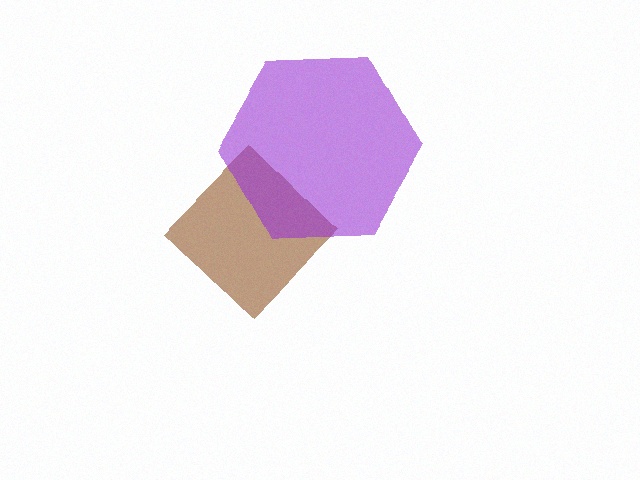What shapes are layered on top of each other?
The layered shapes are: a brown diamond, a purple hexagon.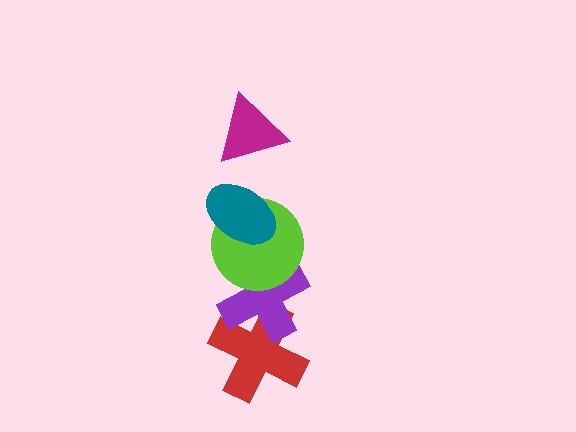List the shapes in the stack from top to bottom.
From top to bottom: the magenta triangle, the teal ellipse, the lime circle, the purple cross, the red cross.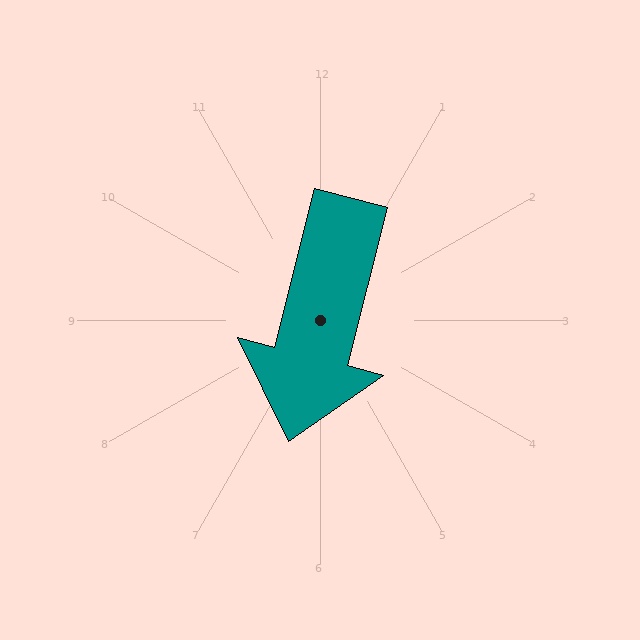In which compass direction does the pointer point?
South.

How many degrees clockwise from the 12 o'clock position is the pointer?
Approximately 194 degrees.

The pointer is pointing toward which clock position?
Roughly 6 o'clock.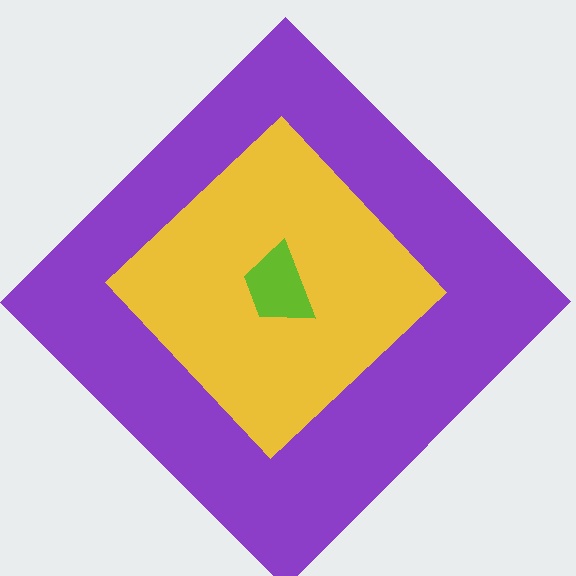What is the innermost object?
The lime trapezoid.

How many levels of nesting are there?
3.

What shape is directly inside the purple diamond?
The yellow diamond.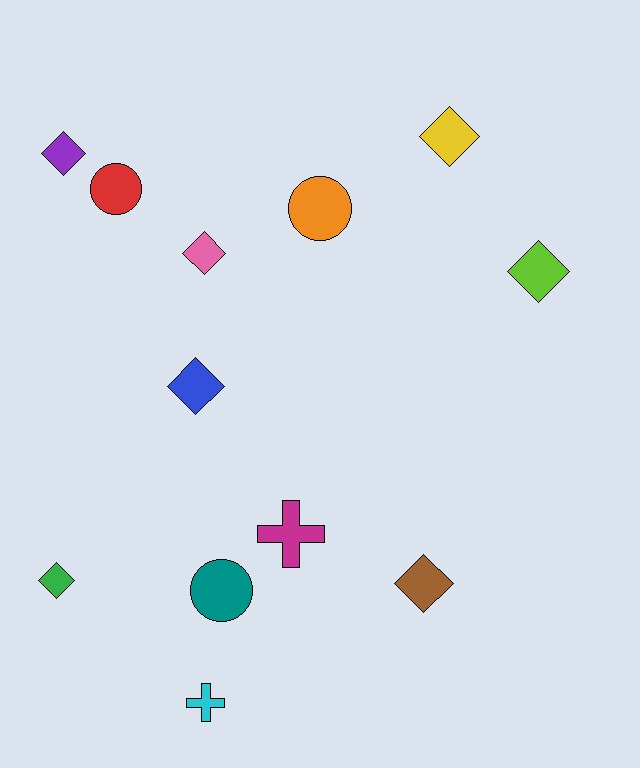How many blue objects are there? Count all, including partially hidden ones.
There is 1 blue object.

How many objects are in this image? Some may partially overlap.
There are 12 objects.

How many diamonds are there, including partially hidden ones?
There are 7 diamonds.